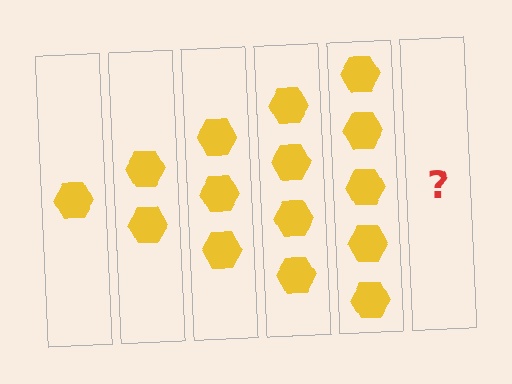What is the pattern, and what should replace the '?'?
The pattern is that each step adds one more hexagon. The '?' should be 6 hexagons.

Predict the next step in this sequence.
The next step is 6 hexagons.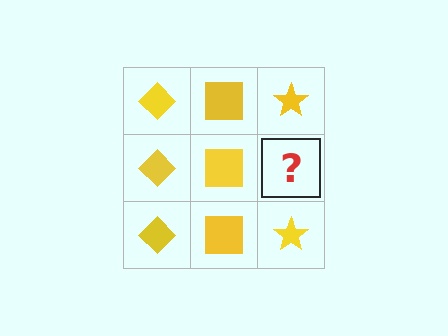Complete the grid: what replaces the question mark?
The question mark should be replaced with a yellow star.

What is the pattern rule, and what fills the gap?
The rule is that each column has a consistent shape. The gap should be filled with a yellow star.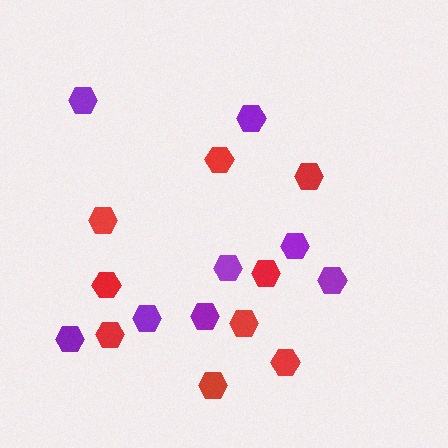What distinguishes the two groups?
There are 2 groups: one group of purple hexagons (8) and one group of red hexagons (9).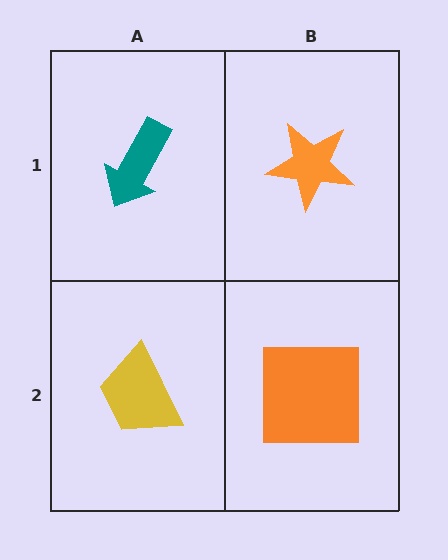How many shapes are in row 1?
2 shapes.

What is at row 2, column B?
An orange square.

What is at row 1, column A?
A teal arrow.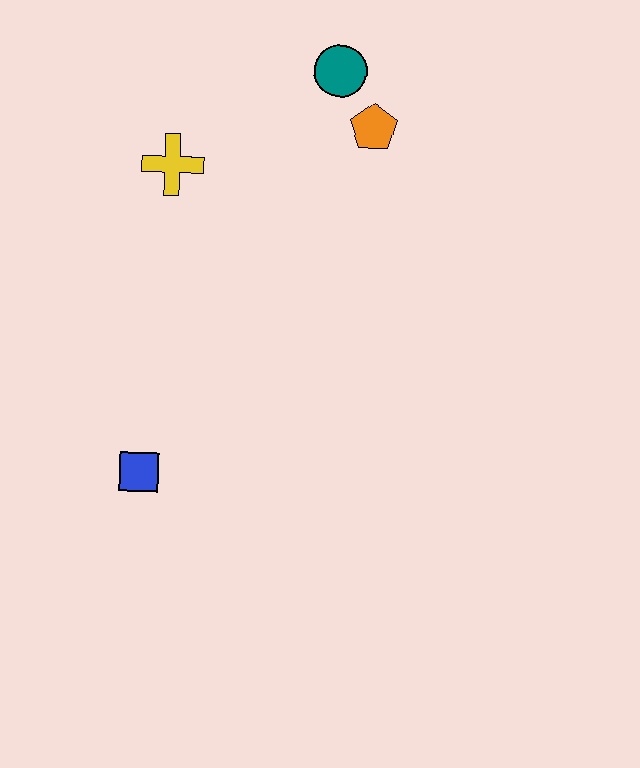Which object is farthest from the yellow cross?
The blue square is farthest from the yellow cross.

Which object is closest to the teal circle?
The orange pentagon is closest to the teal circle.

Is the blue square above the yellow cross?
No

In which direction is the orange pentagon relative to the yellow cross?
The orange pentagon is to the right of the yellow cross.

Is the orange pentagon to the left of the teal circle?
No